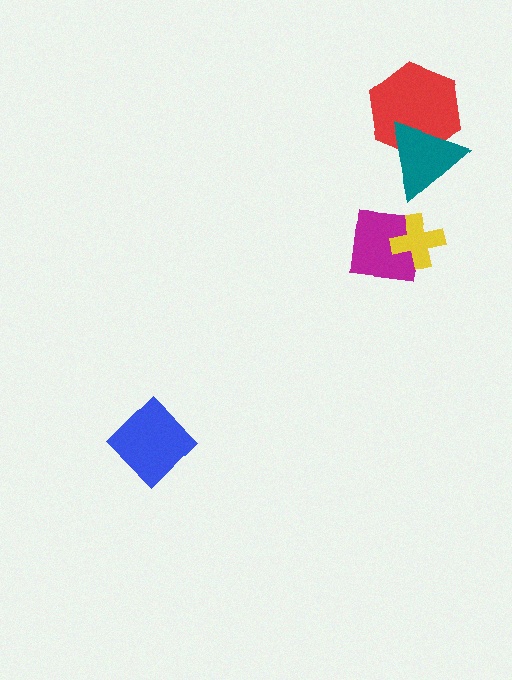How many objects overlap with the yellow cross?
1 object overlaps with the yellow cross.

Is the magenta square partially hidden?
Yes, it is partially covered by another shape.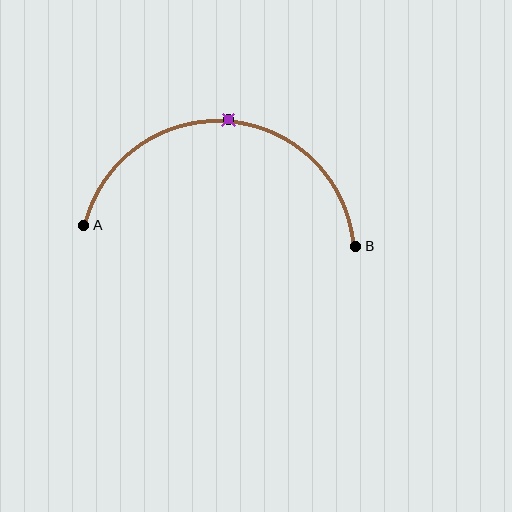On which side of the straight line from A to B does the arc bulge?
The arc bulges above the straight line connecting A and B.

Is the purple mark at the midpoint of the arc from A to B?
Yes. The purple mark lies on the arc at equal arc-length from both A and B — it is the arc midpoint.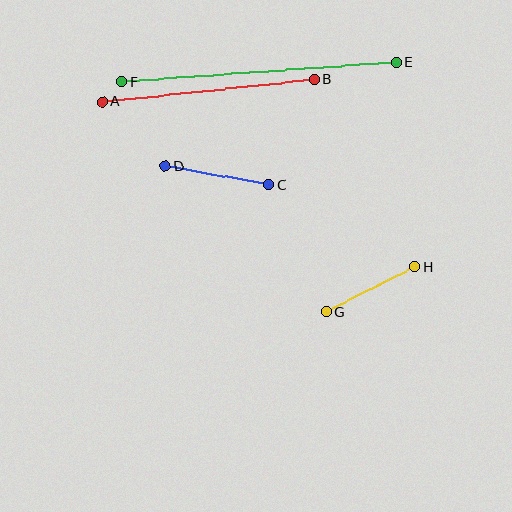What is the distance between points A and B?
The distance is approximately 213 pixels.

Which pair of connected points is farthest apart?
Points E and F are farthest apart.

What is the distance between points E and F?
The distance is approximately 275 pixels.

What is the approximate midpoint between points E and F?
The midpoint is at approximately (259, 72) pixels.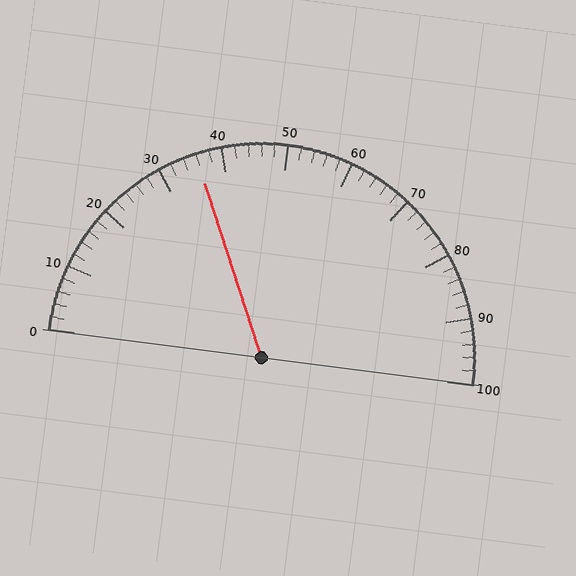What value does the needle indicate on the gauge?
The needle indicates approximately 36.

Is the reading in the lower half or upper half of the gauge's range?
The reading is in the lower half of the range (0 to 100).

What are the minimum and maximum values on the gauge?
The gauge ranges from 0 to 100.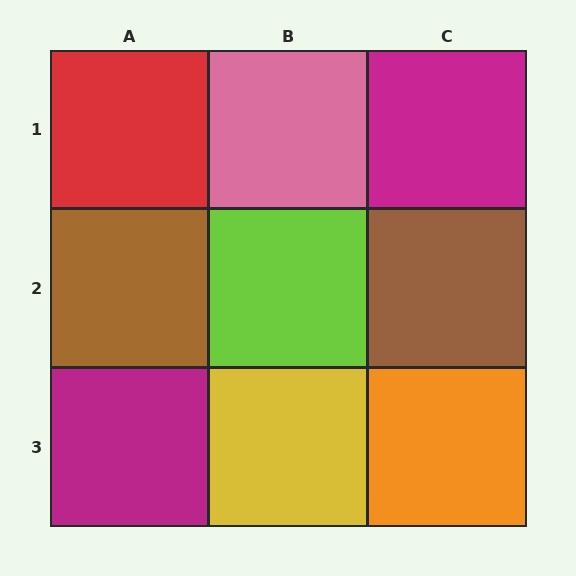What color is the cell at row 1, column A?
Red.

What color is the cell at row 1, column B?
Pink.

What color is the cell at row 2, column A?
Brown.